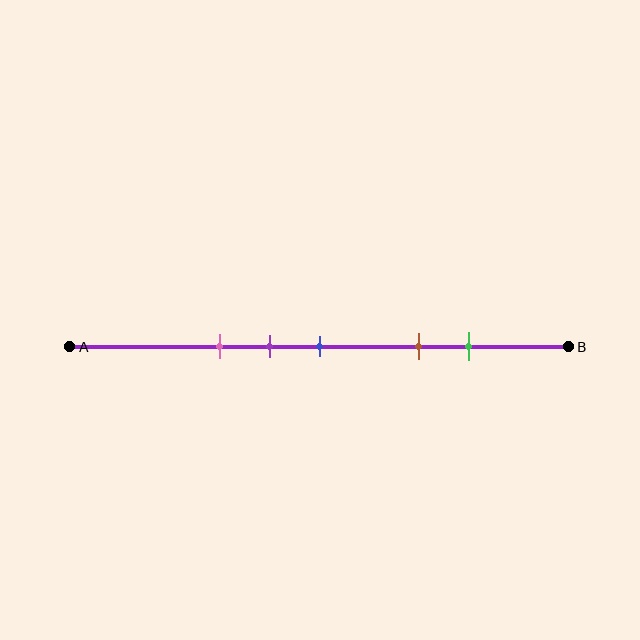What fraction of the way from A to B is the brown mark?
The brown mark is approximately 70% (0.7) of the way from A to B.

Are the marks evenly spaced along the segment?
No, the marks are not evenly spaced.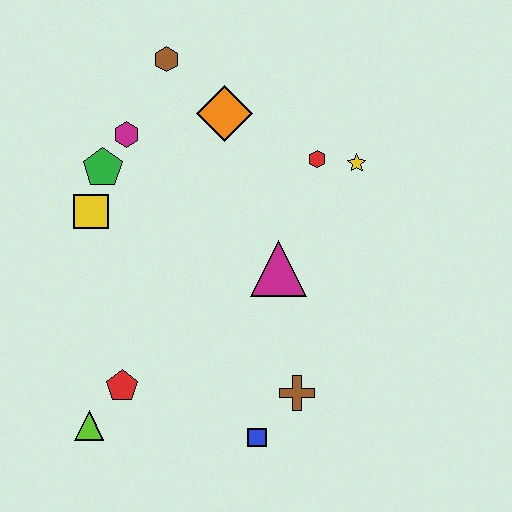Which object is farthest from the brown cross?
The brown hexagon is farthest from the brown cross.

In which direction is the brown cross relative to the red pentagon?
The brown cross is to the right of the red pentagon.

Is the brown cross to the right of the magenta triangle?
Yes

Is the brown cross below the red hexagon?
Yes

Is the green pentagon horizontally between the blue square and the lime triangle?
Yes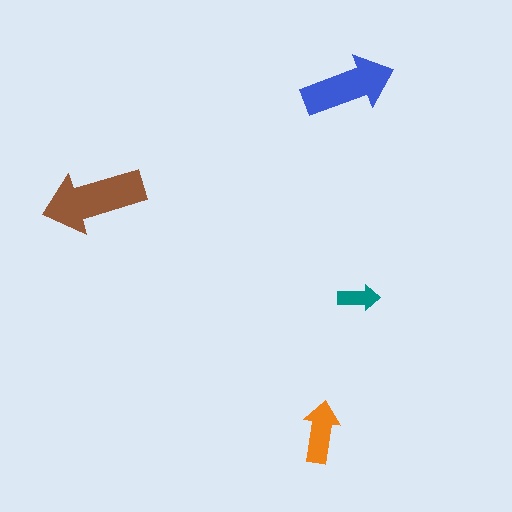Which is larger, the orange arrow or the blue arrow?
The blue one.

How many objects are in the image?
There are 4 objects in the image.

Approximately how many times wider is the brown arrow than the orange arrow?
About 1.5 times wider.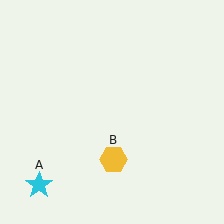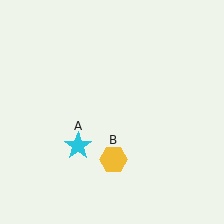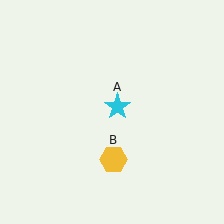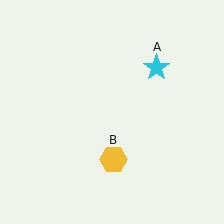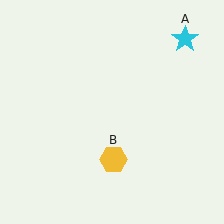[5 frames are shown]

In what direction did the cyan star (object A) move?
The cyan star (object A) moved up and to the right.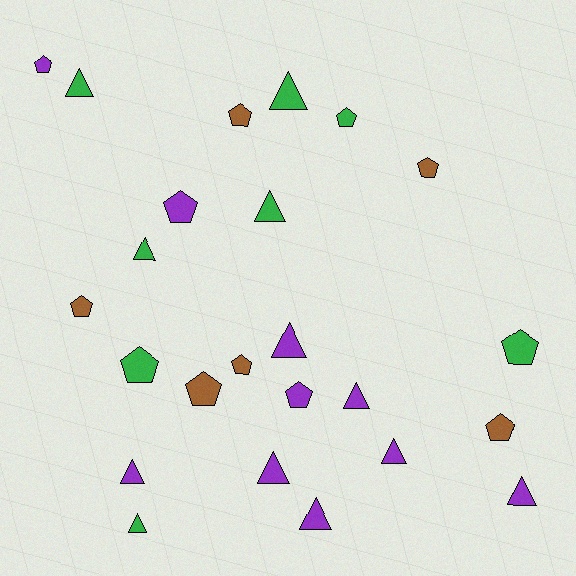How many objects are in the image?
There are 24 objects.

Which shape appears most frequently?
Pentagon, with 12 objects.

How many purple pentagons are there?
There are 3 purple pentagons.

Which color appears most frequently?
Purple, with 10 objects.